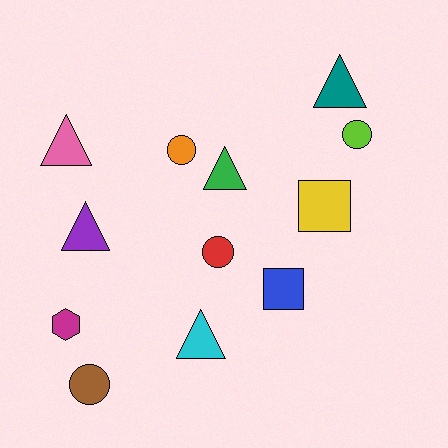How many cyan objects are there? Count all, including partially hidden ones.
There is 1 cyan object.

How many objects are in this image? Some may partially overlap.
There are 12 objects.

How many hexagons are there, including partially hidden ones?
There is 1 hexagon.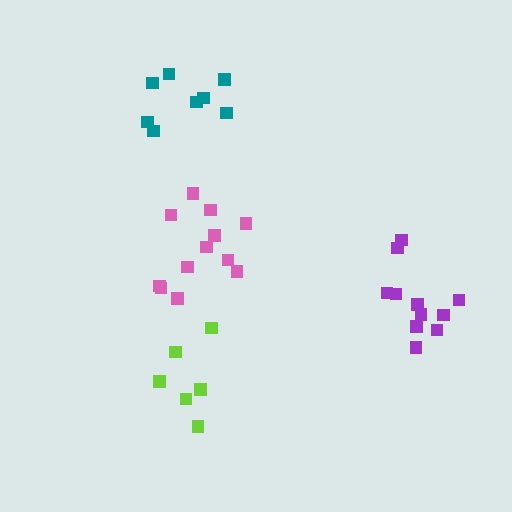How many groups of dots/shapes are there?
There are 4 groups.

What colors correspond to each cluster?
The clusters are colored: pink, lime, teal, purple.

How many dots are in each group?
Group 1: 12 dots, Group 2: 6 dots, Group 3: 8 dots, Group 4: 11 dots (37 total).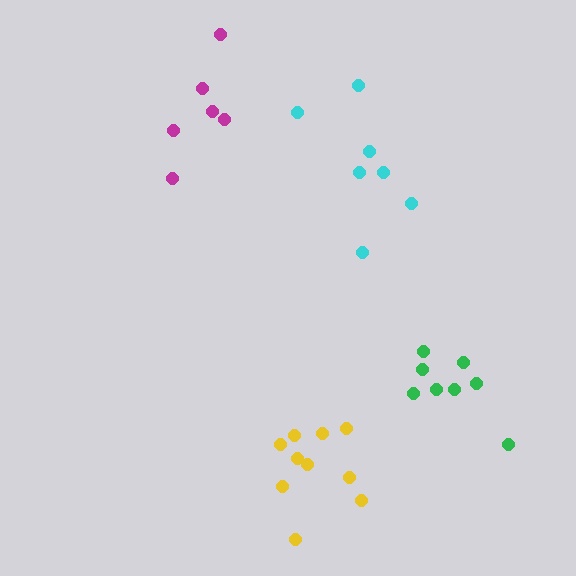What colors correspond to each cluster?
The clusters are colored: cyan, yellow, green, magenta.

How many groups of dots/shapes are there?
There are 4 groups.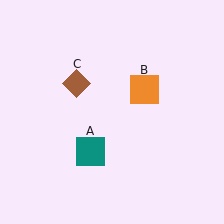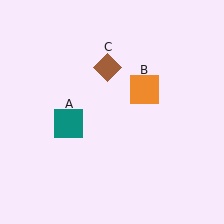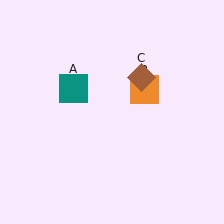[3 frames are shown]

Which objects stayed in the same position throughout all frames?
Orange square (object B) remained stationary.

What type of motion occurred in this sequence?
The teal square (object A), brown diamond (object C) rotated clockwise around the center of the scene.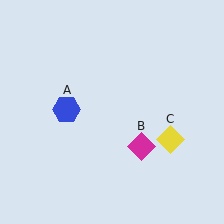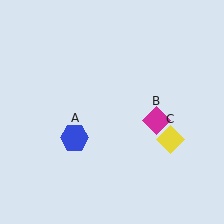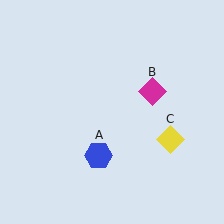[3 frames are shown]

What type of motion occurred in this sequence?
The blue hexagon (object A), magenta diamond (object B) rotated counterclockwise around the center of the scene.